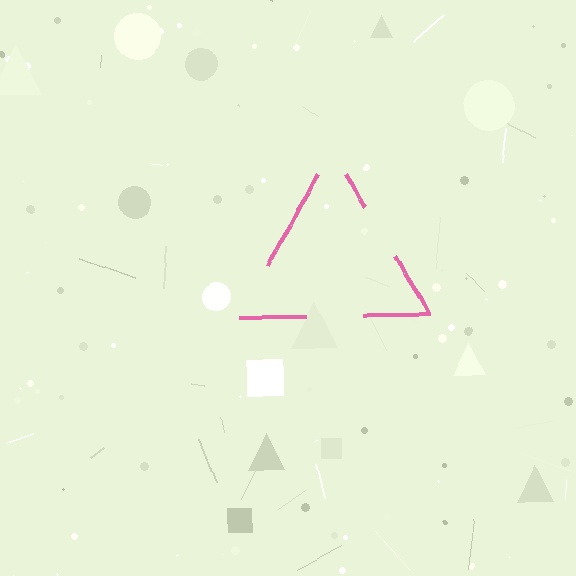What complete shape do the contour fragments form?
The contour fragments form a triangle.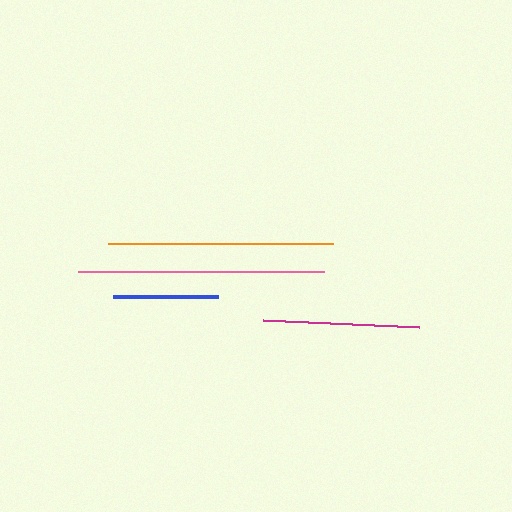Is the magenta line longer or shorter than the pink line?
The pink line is longer than the magenta line.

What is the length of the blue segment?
The blue segment is approximately 105 pixels long.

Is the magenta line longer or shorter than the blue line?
The magenta line is longer than the blue line.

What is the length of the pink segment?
The pink segment is approximately 246 pixels long.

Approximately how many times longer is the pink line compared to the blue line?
The pink line is approximately 2.3 times the length of the blue line.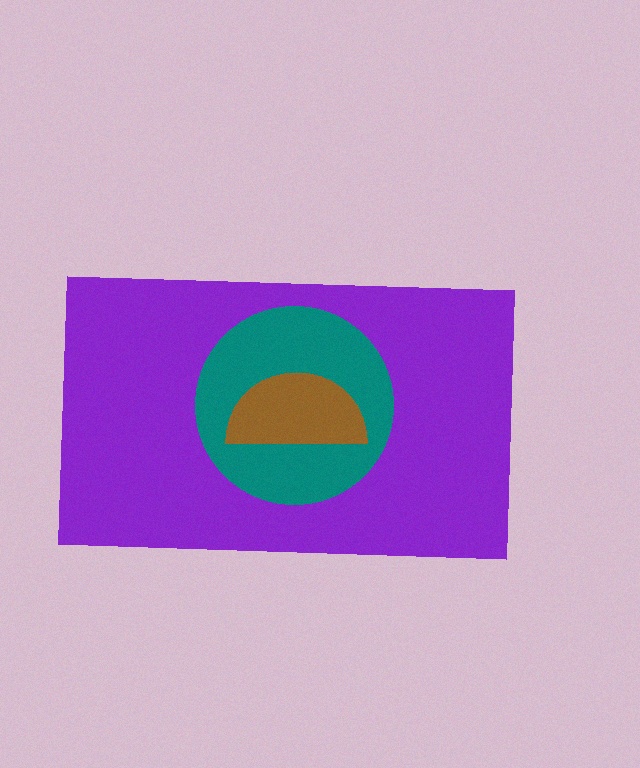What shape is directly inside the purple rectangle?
The teal circle.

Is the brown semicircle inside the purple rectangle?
Yes.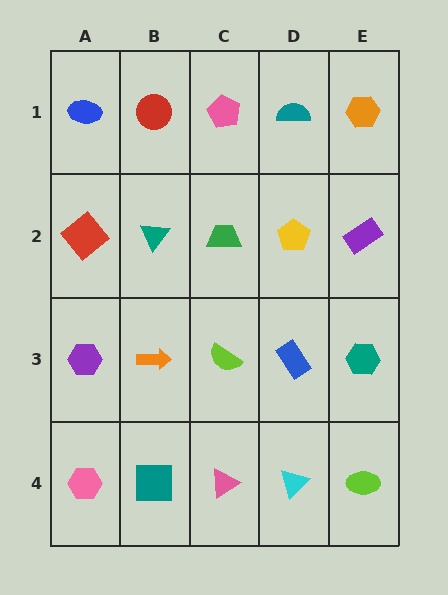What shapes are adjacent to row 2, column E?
An orange hexagon (row 1, column E), a teal hexagon (row 3, column E), a yellow pentagon (row 2, column D).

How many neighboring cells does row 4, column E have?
2.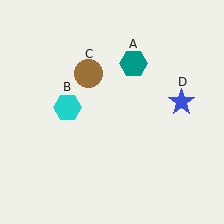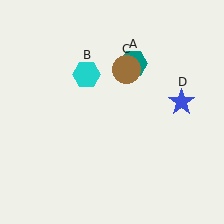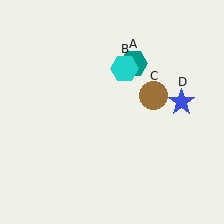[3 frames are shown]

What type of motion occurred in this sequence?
The cyan hexagon (object B), brown circle (object C) rotated clockwise around the center of the scene.